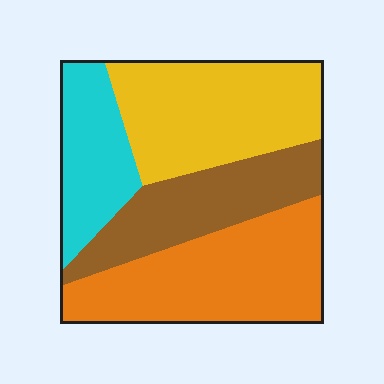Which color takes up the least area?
Cyan, at roughly 15%.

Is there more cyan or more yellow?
Yellow.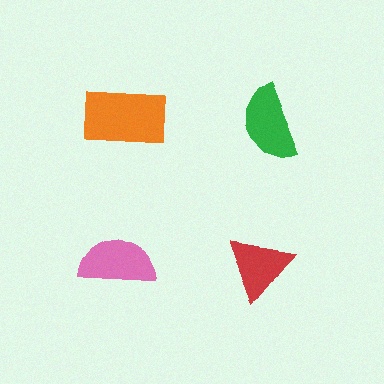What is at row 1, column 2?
A green semicircle.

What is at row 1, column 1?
An orange rectangle.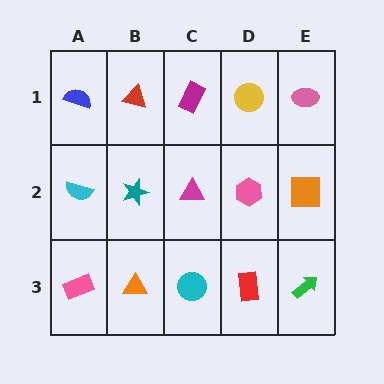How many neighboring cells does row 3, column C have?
3.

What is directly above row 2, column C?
A magenta rectangle.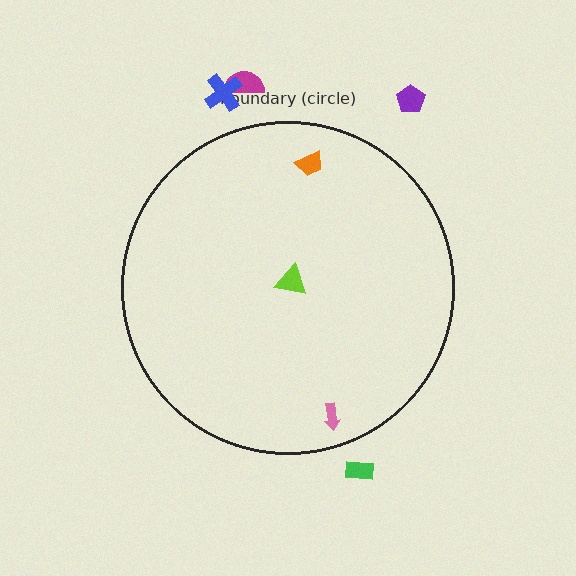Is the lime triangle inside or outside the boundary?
Inside.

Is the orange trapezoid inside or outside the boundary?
Inside.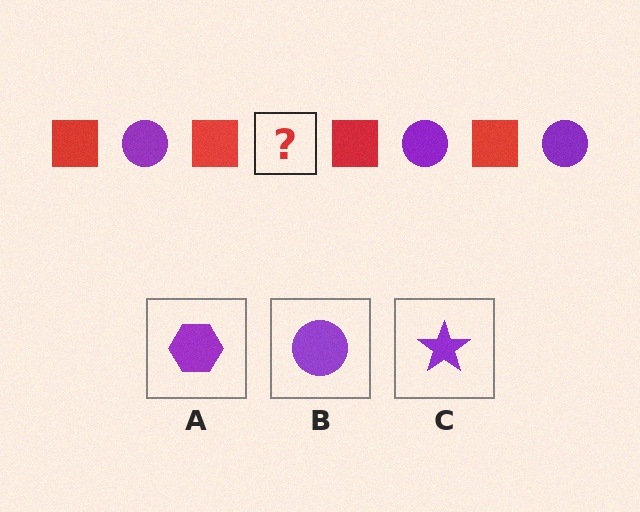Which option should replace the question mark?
Option B.